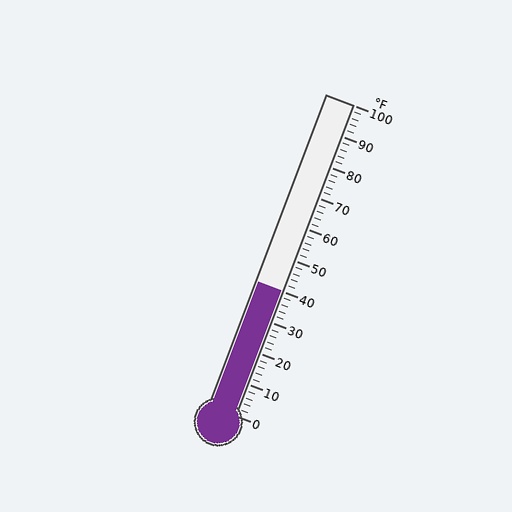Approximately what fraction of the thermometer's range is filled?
The thermometer is filled to approximately 40% of its range.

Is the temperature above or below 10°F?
The temperature is above 10°F.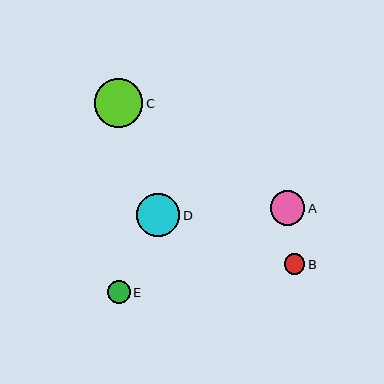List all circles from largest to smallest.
From largest to smallest: C, D, A, E, B.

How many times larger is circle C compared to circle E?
Circle C is approximately 2.1 times the size of circle E.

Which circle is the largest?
Circle C is the largest with a size of approximately 48 pixels.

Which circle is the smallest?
Circle B is the smallest with a size of approximately 21 pixels.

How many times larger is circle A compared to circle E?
Circle A is approximately 1.5 times the size of circle E.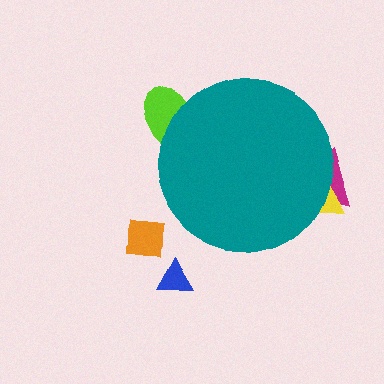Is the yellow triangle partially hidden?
Yes, the yellow triangle is partially hidden behind the teal circle.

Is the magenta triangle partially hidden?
Yes, the magenta triangle is partially hidden behind the teal circle.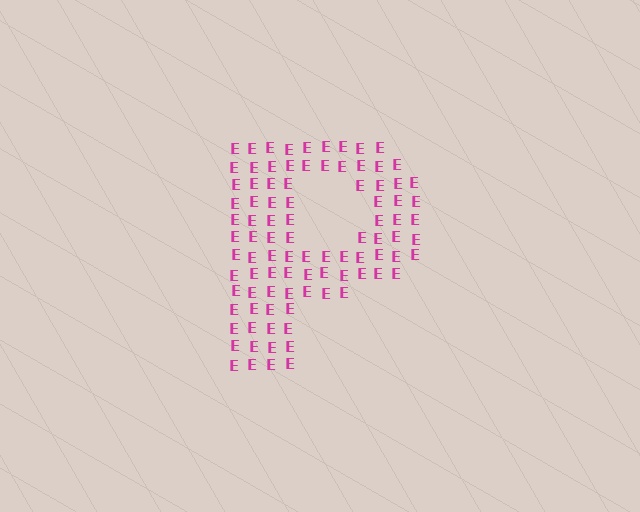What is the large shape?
The large shape is the letter P.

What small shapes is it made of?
It is made of small letter E's.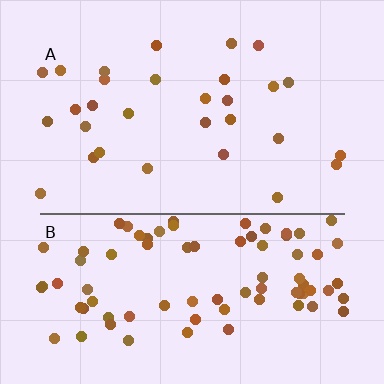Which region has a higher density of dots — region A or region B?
B (the bottom).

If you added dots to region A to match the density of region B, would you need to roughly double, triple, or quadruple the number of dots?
Approximately triple.